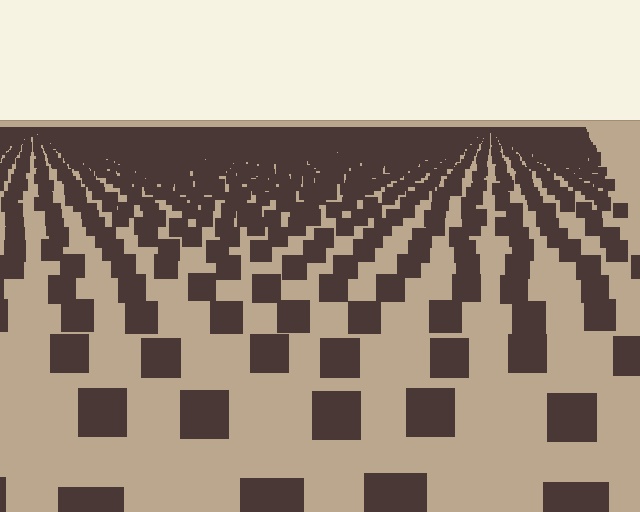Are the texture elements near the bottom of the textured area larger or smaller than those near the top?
Larger. Near the bottom, elements are closer to the viewer and appear at a bigger on-screen size.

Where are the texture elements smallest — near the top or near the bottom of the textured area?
Near the top.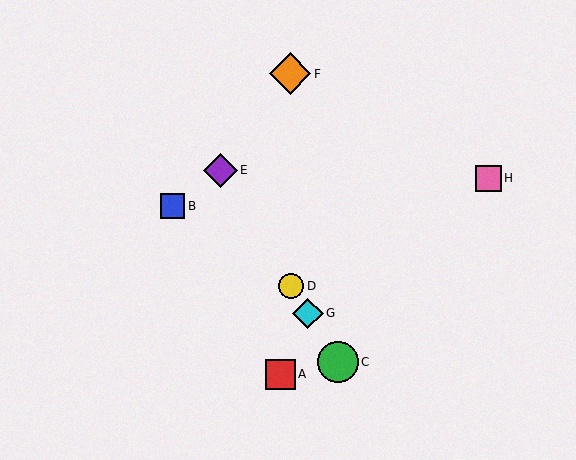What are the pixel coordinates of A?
Object A is at (281, 374).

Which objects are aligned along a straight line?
Objects C, D, E, G are aligned along a straight line.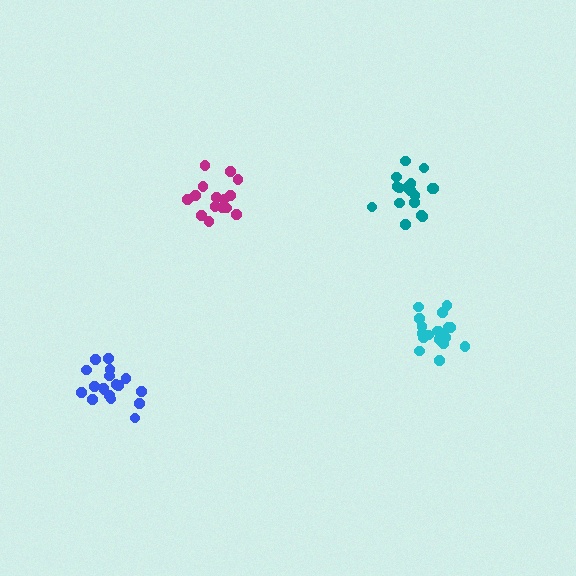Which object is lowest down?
The blue cluster is bottommost.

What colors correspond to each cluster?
The clusters are colored: cyan, magenta, blue, teal.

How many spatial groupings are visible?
There are 4 spatial groupings.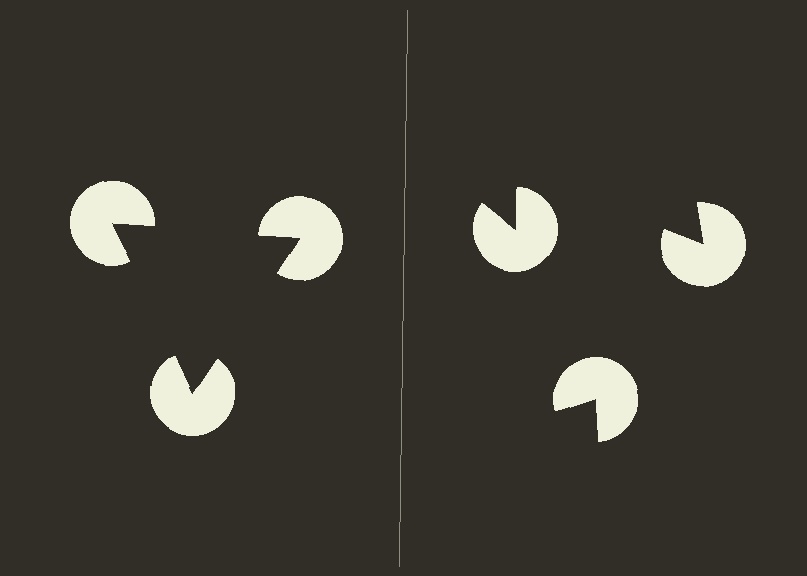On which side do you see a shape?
An illusory triangle appears on the left side. On the right side the wedge cuts are rotated, so no coherent shape forms.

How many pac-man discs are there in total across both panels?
6 — 3 on each side.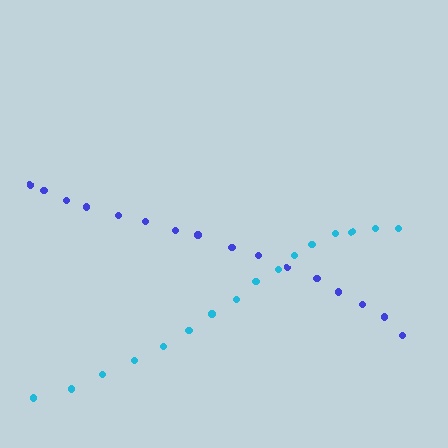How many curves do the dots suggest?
There are 2 distinct paths.